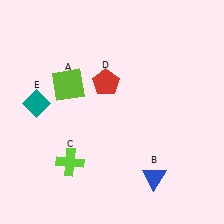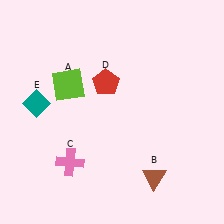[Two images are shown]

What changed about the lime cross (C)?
In Image 1, C is lime. In Image 2, it changed to pink.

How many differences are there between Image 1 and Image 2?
There are 2 differences between the two images.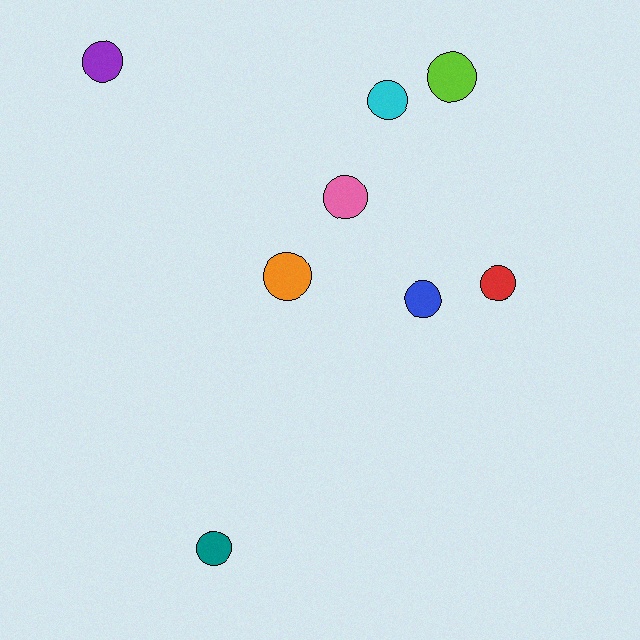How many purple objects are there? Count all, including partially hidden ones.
There is 1 purple object.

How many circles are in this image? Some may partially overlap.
There are 8 circles.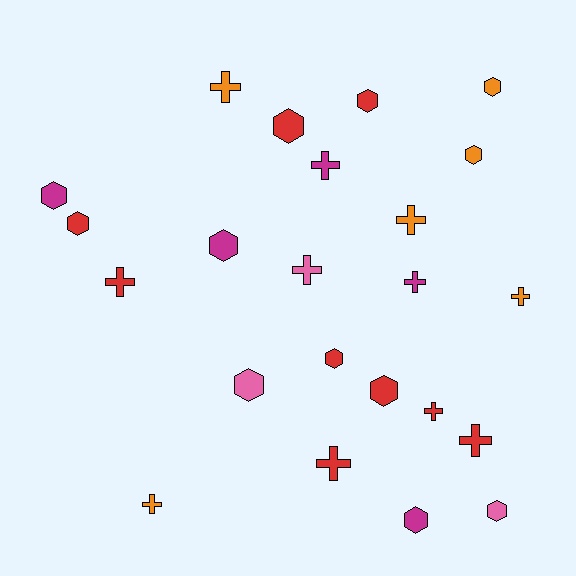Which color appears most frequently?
Red, with 9 objects.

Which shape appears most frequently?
Hexagon, with 12 objects.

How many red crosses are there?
There are 4 red crosses.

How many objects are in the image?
There are 23 objects.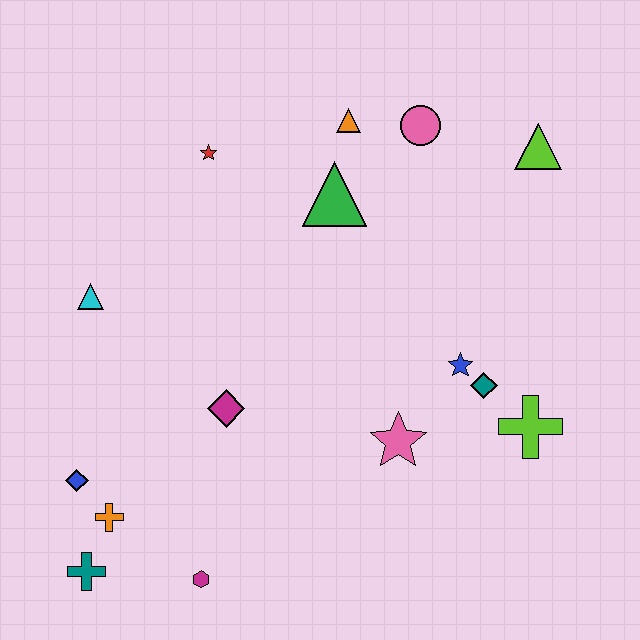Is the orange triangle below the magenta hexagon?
No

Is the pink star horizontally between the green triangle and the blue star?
Yes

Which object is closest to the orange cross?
The blue diamond is closest to the orange cross.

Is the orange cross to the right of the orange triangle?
No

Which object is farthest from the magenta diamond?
The lime triangle is farthest from the magenta diamond.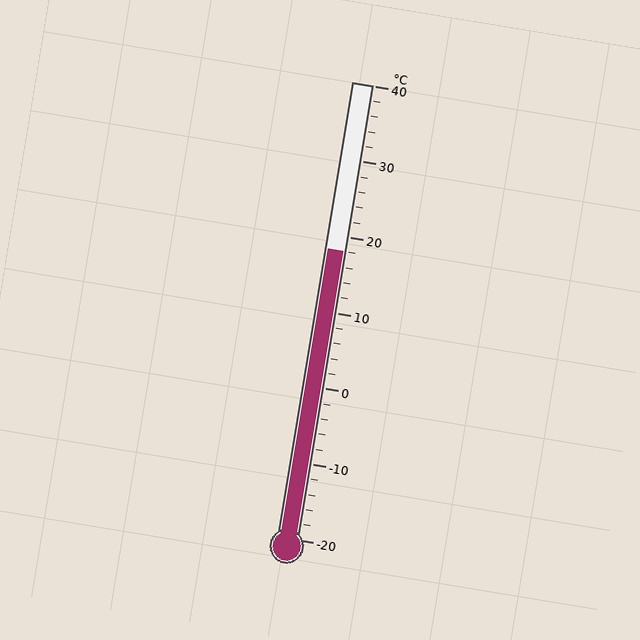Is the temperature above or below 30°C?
The temperature is below 30°C.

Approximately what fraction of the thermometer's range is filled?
The thermometer is filled to approximately 65% of its range.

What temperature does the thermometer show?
The thermometer shows approximately 18°C.